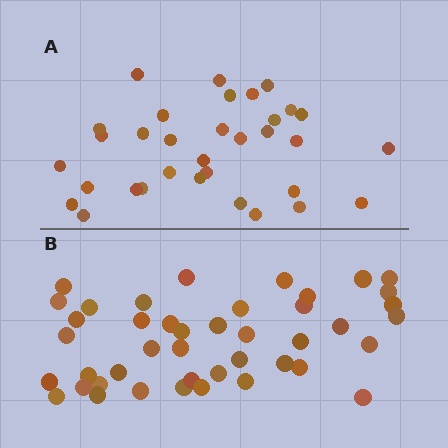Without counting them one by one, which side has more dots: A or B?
Region B (the bottom region) has more dots.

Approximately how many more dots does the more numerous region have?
Region B has roughly 10 or so more dots than region A.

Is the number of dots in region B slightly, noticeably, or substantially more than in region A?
Region B has noticeably more, but not dramatically so. The ratio is roughly 1.3 to 1.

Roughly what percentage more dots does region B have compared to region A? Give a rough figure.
About 30% more.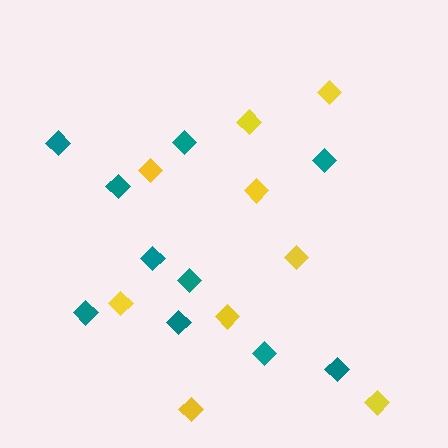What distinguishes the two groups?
There are 2 groups: one group of teal diamonds (10) and one group of yellow diamonds (9).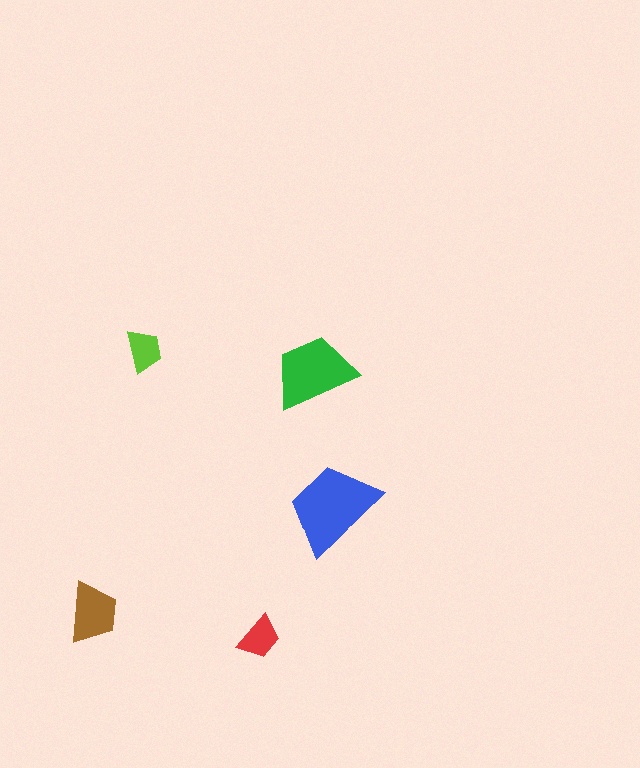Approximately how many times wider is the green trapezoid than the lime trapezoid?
About 2 times wider.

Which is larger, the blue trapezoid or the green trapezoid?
The blue one.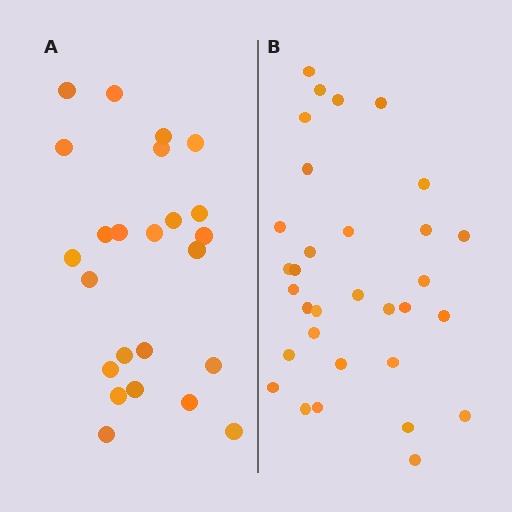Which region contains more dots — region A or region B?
Region B (the right region) has more dots.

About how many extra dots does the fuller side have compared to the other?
Region B has roughly 8 or so more dots than region A.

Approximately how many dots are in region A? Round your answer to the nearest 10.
About 20 dots. (The exact count is 24, which rounds to 20.)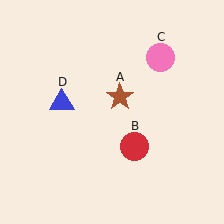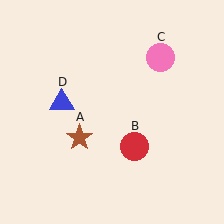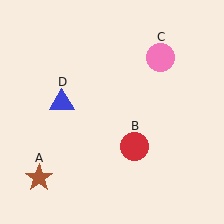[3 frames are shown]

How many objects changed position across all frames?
1 object changed position: brown star (object A).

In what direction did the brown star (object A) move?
The brown star (object A) moved down and to the left.